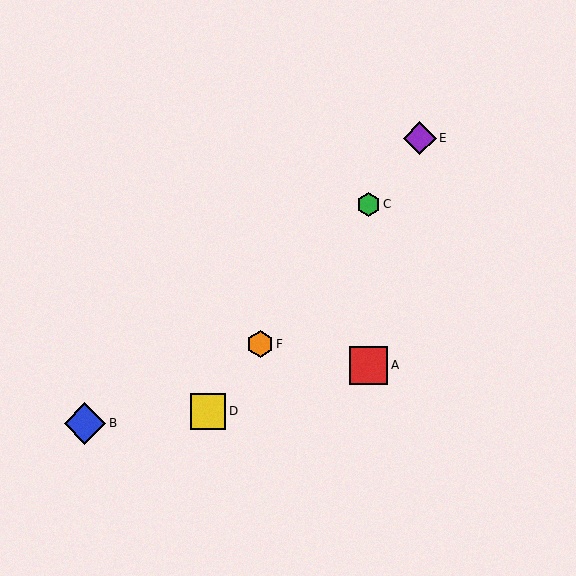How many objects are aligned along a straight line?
4 objects (C, D, E, F) are aligned along a straight line.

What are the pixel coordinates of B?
Object B is at (85, 423).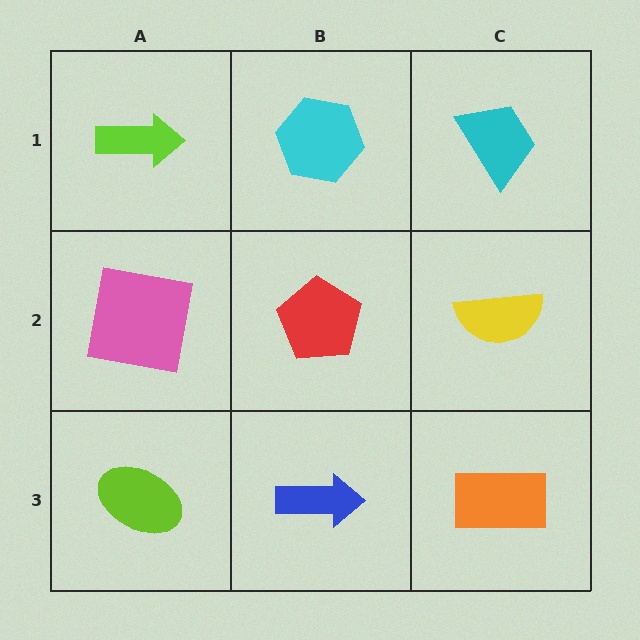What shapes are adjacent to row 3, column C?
A yellow semicircle (row 2, column C), a blue arrow (row 3, column B).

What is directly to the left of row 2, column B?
A pink square.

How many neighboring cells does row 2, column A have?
3.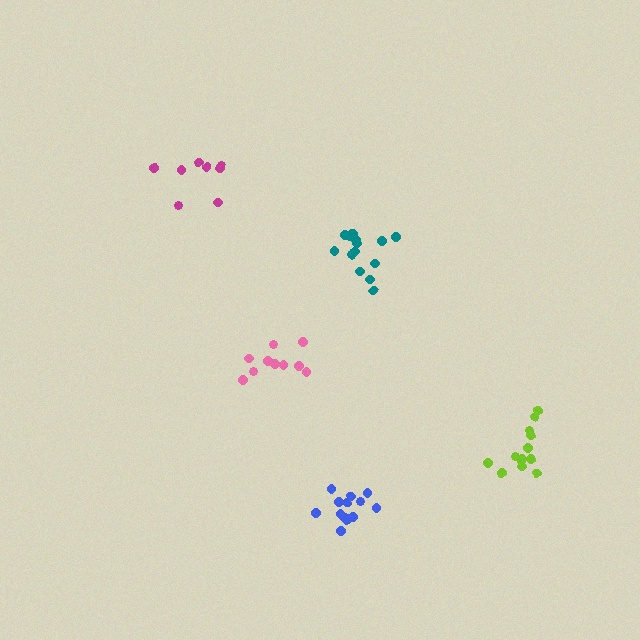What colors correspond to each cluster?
The clusters are colored: magenta, teal, blue, pink, lime.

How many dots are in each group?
Group 1: 8 dots, Group 2: 14 dots, Group 3: 13 dots, Group 4: 10 dots, Group 5: 13 dots (58 total).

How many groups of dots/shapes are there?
There are 5 groups.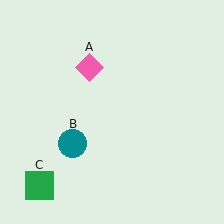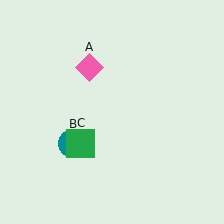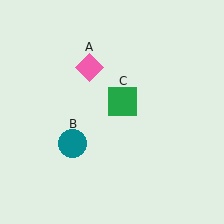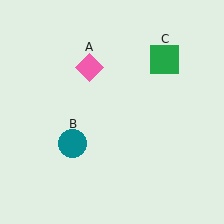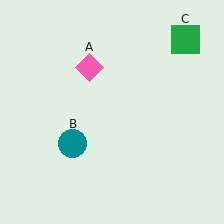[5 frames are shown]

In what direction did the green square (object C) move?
The green square (object C) moved up and to the right.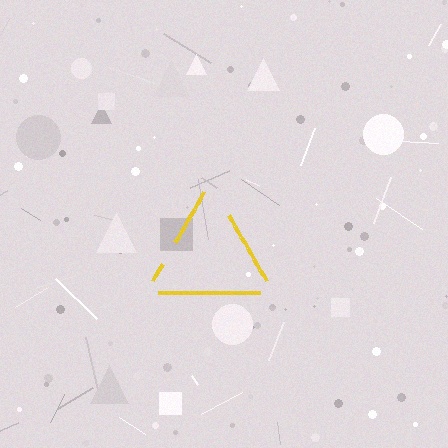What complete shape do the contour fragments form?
The contour fragments form a triangle.